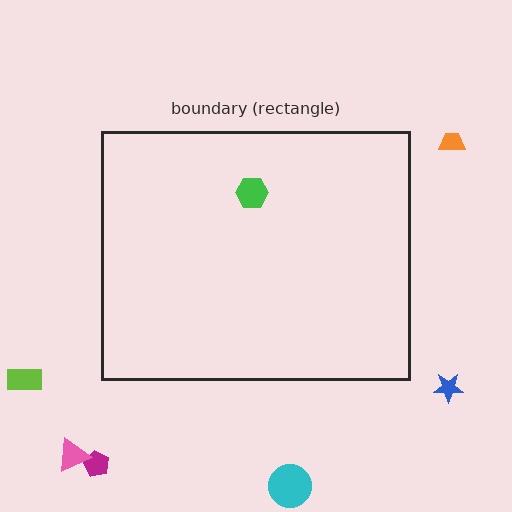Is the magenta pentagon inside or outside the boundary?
Outside.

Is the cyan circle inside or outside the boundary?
Outside.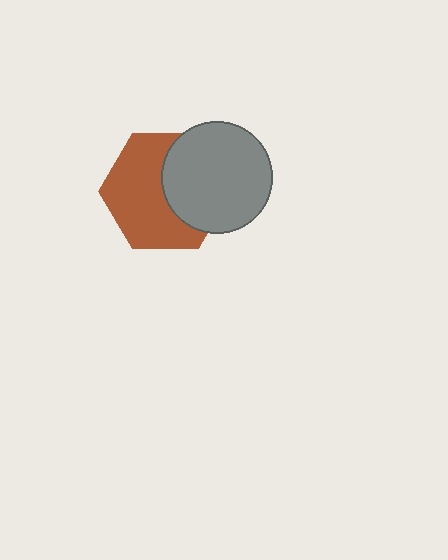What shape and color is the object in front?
The object in front is a gray circle.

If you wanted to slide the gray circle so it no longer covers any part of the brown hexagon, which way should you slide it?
Slide it right — that is the most direct way to separate the two shapes.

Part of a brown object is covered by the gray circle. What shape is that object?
It is a hexagon.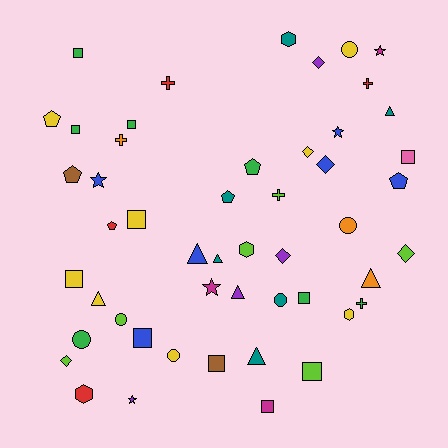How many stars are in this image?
There are 5 stars.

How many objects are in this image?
There are 50 objects.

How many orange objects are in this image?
There are 3 orange objects.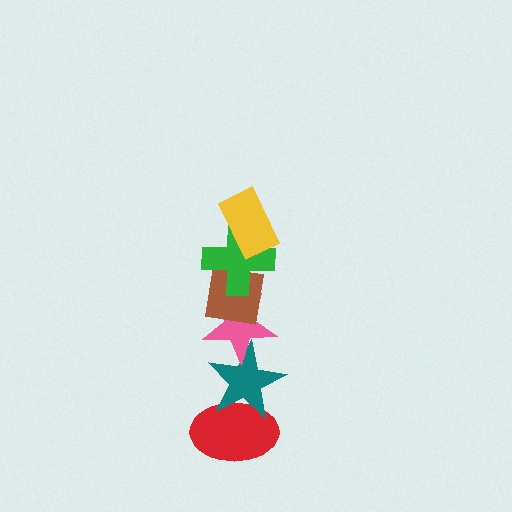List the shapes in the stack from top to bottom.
From top to bottom: the yellow rectangle, the green cross, the brown square, the pink star, the teal star, the red ellipse.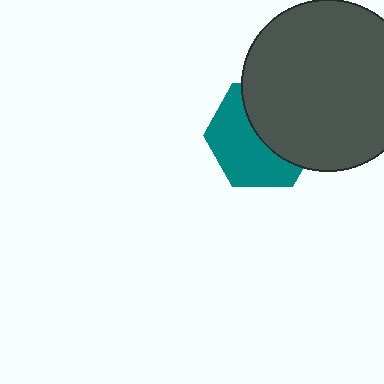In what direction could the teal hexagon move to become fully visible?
The teal hexagon could move toward the lower-left. That would shift it out from behind the dark gray circle entirely.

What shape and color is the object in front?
The object in front is a dark gray circle.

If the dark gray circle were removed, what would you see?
You would see the complete teal hexagon.